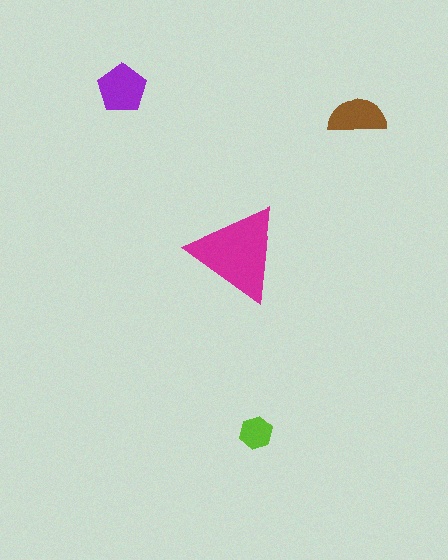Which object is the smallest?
The lime hexagon.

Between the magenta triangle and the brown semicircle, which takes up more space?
The magenta triangle.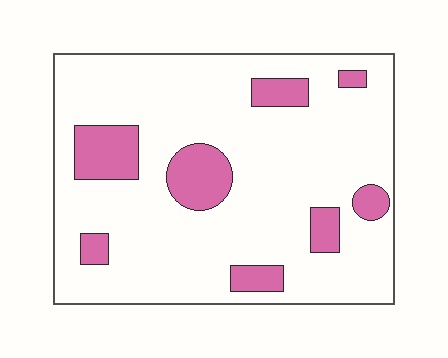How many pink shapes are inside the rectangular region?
8.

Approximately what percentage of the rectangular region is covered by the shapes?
Approximately 15%.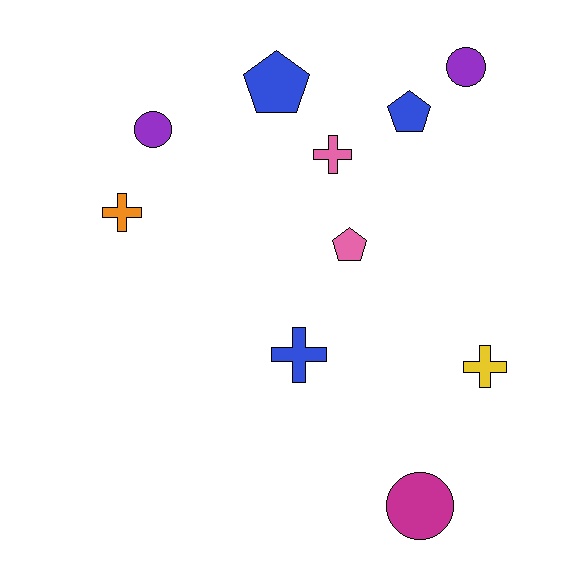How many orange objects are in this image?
There is 1 orange object.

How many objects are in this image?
There are 10 objects.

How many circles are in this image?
There are 3 circles.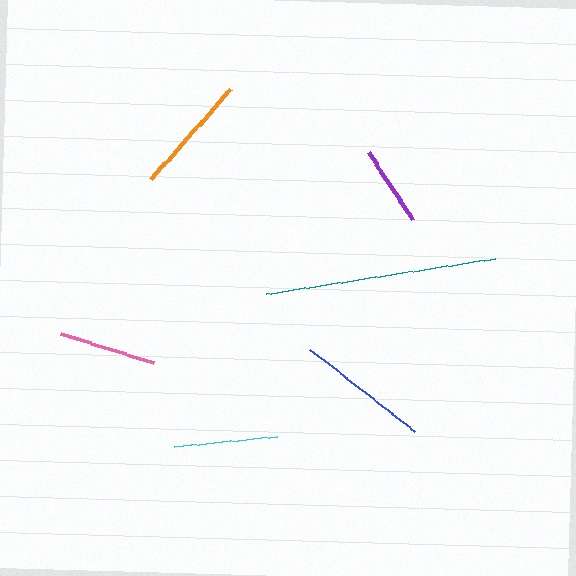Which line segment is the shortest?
The purple line is the shortest at approximately 81 pixels.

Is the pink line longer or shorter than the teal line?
The teal line is longer than the pink line.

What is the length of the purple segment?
The purple segment is approximately 81 pixels long.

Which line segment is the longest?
The teal line is the longest at approximately 232 pixels.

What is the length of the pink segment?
The pink segment is approximately 97 pixels long.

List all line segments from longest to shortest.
From longest to shortest: teal, blue, orange, cyan, pink, purple.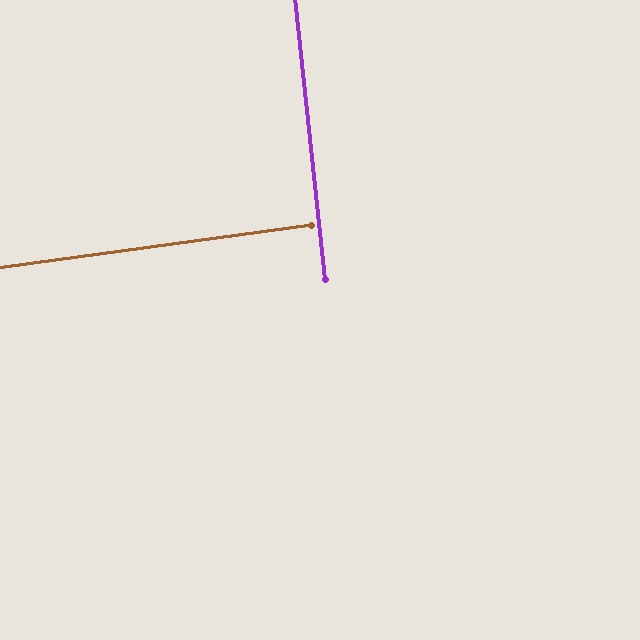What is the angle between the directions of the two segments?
Approximately 88 degrees.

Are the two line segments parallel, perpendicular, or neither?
Perpendicular — they meet at approximately 88°.